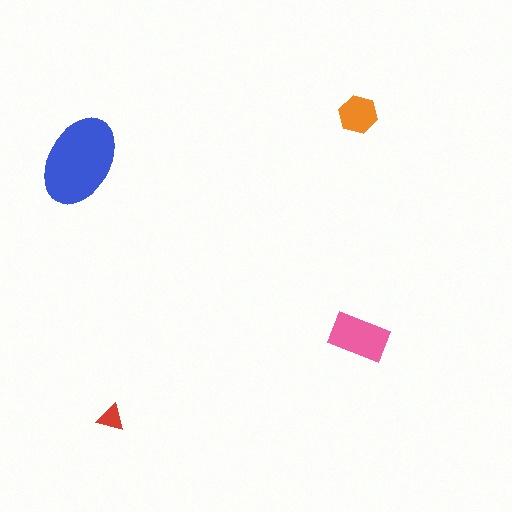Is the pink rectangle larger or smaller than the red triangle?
Larger.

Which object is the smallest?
The red triangle.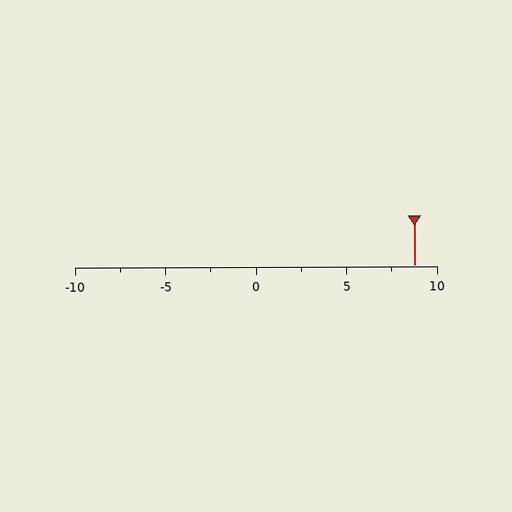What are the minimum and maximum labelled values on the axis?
The axis runs from -10 to 10.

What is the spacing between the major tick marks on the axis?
The major ticks are spaced 5 apart.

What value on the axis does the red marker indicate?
The marker indicates approximately 8.8.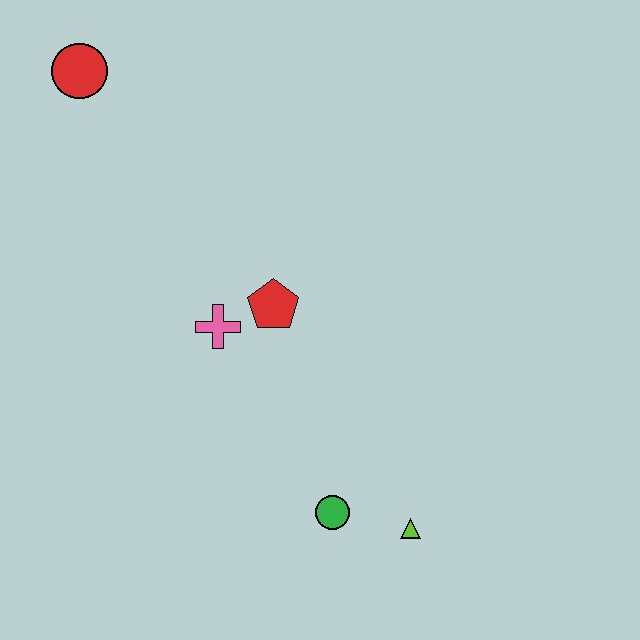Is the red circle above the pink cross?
Yes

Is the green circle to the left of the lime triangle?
Yes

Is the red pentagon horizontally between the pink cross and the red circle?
No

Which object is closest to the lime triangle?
The green circle is closest to the lime triangle.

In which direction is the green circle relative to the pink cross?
The green circle is below the pink cross.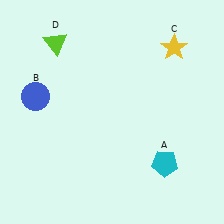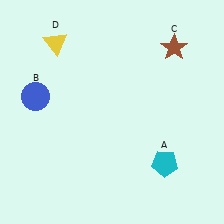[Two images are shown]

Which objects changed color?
C changed from yellow to brown. D changed from lime to yellow.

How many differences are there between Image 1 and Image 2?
There are 2 differences between the two images.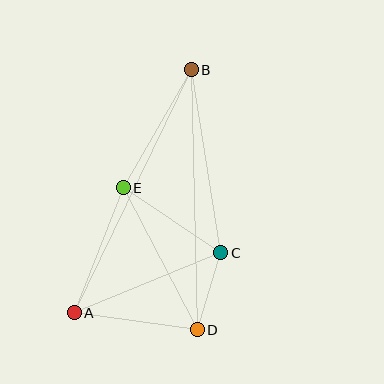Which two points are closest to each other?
Points C and D are closest to each other.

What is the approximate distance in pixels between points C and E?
The distance between C and E is approximately 117 pixels.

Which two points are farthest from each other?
Points A and B are farthest from each other.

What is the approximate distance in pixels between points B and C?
The distance between B and C is approximately 185 pixels.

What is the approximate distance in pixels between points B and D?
The distance between B and D is approximately 260 pixels.